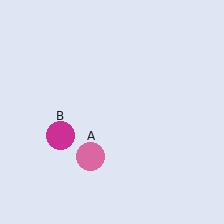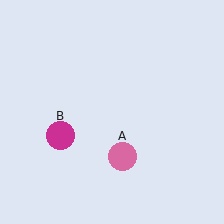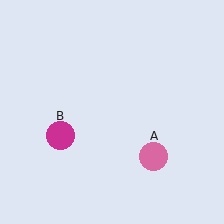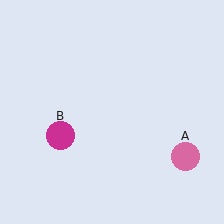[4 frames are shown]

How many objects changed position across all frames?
1 object changed position: pink circle (object A).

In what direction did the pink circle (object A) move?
The pink circle (object A) moved right.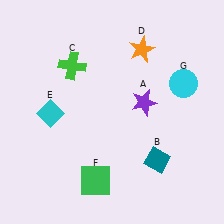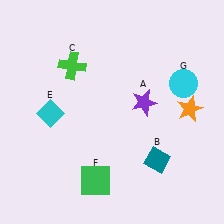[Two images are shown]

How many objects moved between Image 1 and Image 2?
1 object moved between the two images.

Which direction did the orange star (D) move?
The orange star (D) moved down.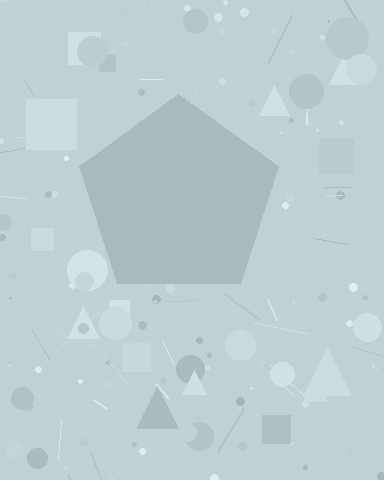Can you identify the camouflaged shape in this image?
The camouflaged shape is a pentagon.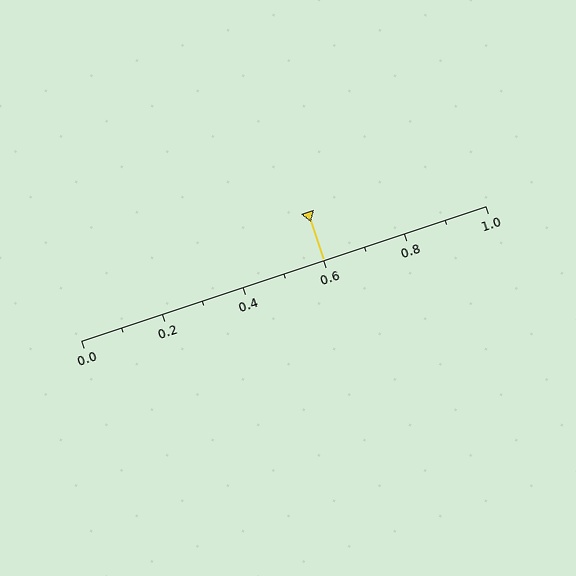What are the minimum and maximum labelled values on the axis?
The axis runs from 0.0 to 1.0.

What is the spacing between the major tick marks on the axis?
The major ticks are spaced 0.2 apart.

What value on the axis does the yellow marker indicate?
The marker indicates approximately 0.6.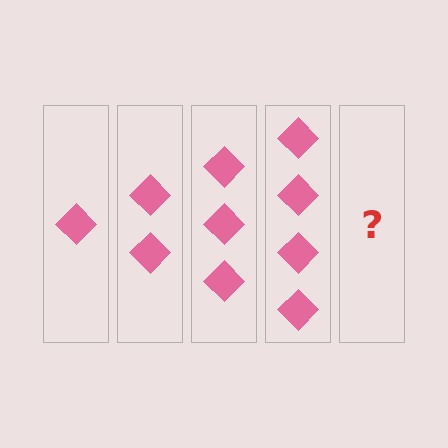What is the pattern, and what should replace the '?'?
The pattern is that each step adds one more diamond. The '?' should be 5 diamonds.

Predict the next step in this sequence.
The next step is 5 diamonds.